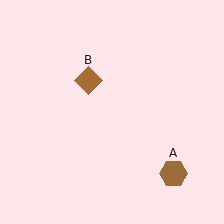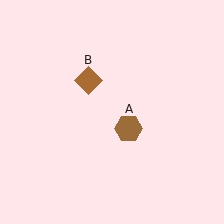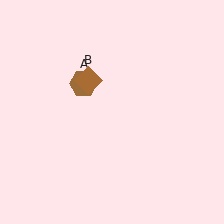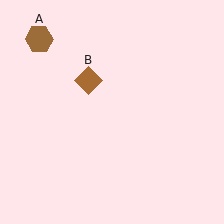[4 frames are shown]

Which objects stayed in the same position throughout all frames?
Brown diamond (object B) remained stationary.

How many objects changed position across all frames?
1 object changed position: brown hexagon (object A).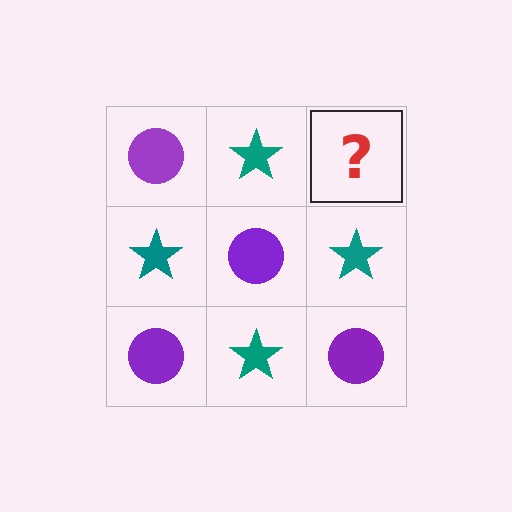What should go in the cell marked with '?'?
The missing cell should contain a purple circle.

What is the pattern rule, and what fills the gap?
The rule is that it alternates purple circle and teal star in a checkerboard pattern. The gap should be filled with a purple circle.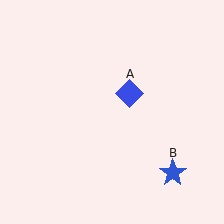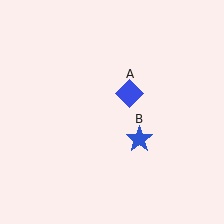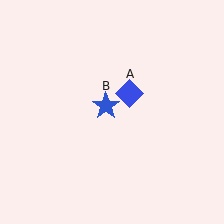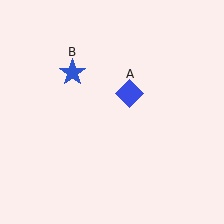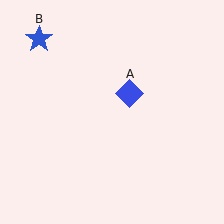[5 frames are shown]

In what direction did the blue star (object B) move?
The blue star (object B) moved up and to the left.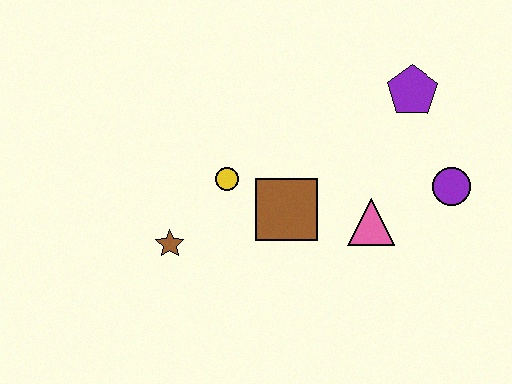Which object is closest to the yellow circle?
The brown square is closest to the yellow circle.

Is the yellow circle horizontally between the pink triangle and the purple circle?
No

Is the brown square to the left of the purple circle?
Yes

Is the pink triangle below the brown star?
No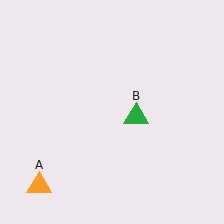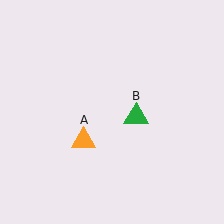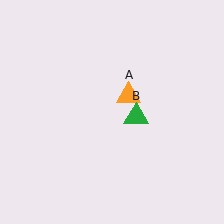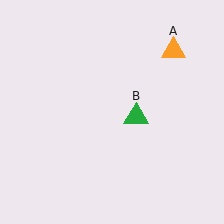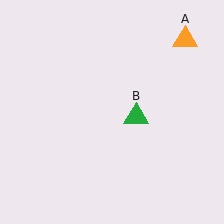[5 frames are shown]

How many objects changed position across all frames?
1 object changed position: orange triangle (object A).